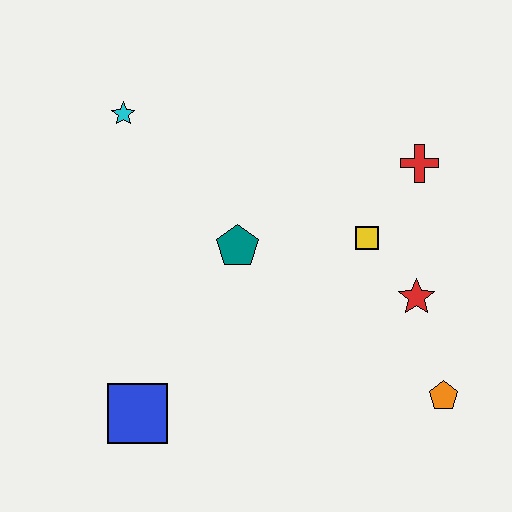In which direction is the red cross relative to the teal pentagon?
The red cross is to the right of the teal pentagon.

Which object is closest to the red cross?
The yellow square is closest to the red cross.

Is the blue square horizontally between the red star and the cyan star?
Yes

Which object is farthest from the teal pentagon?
The orange pentagon is farthest from the teal pentagon.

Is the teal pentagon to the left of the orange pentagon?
Yes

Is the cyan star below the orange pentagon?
No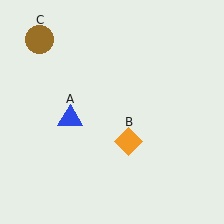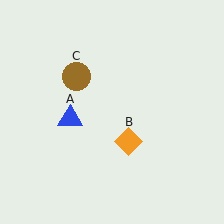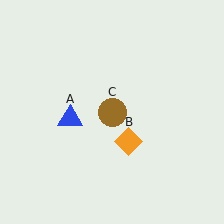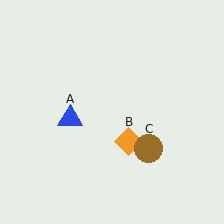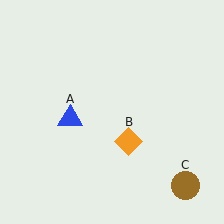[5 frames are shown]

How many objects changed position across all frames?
1 object changed position: brown circle (object C).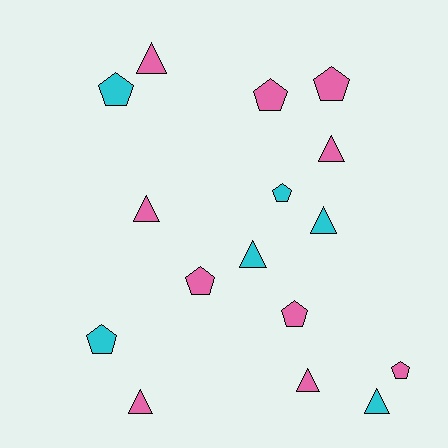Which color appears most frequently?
Pink, with 10 objects.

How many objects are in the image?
There are 16 objects.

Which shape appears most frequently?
Triangle, with 8 objects.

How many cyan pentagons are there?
There are 3 cyan pentagons.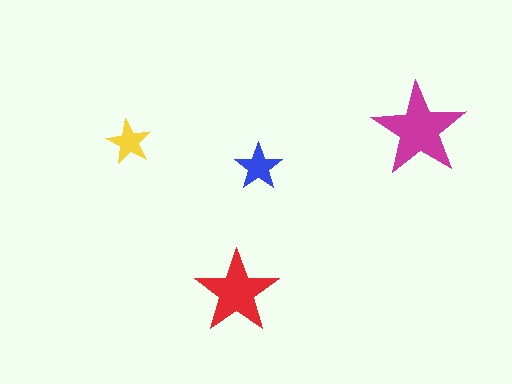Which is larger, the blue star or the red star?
The red one.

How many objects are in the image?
There are 4 objects in the image.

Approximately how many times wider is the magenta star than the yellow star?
About 2 times wider.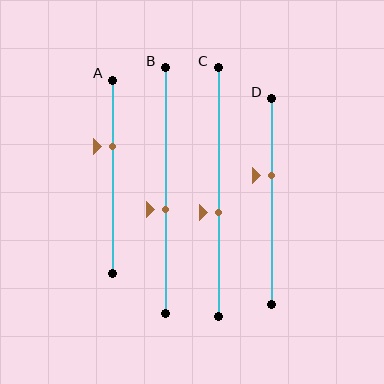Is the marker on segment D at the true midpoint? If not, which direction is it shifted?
No, the marker on segment D is shifted upward by about 13% of the segment length.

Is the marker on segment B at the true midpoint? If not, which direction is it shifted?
No, the marker on segment B is shifted downward by about 8% of the segment length.